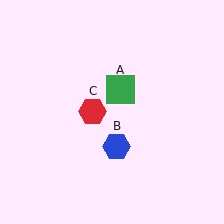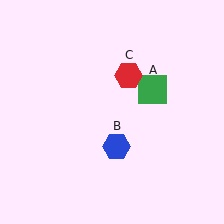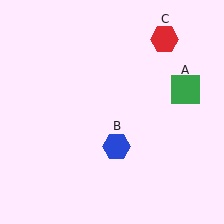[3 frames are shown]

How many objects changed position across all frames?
2 objects changed position: green square (object A), red hexagon (object C).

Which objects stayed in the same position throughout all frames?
Blue hexagon (object B) remained stationary.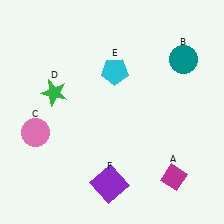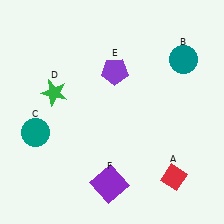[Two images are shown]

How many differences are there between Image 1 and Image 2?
There are 3 differences between the two images.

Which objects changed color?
A changed from magenta to red. C changed from pink to teal. E changed from cyan to purple.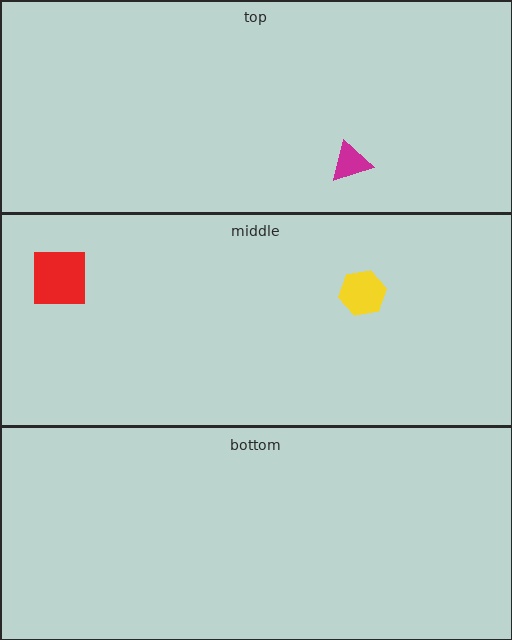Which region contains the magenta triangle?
The top region.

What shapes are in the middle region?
The yellow hexagon, the red square.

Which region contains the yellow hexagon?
The middle region.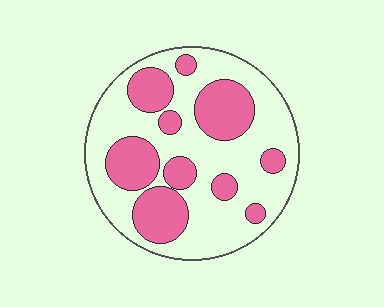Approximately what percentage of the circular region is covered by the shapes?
Approximately 35%.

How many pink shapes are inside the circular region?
10.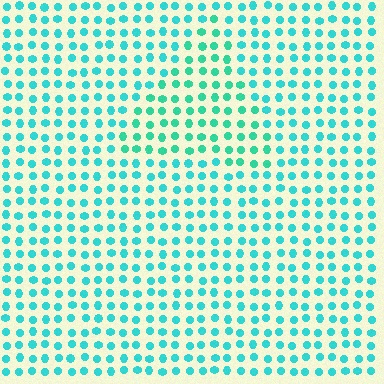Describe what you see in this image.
The image is filled with small cyan elements in a uniform arrangement. A triangle-shaped region is visible where the elements are tinted to a slightly different hue, forming a subtle color boundary.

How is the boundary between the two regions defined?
The boundary is defined purely by a slight shift in hue (about 20 degrees). Spacing, size, and orientation are identical on both sides.